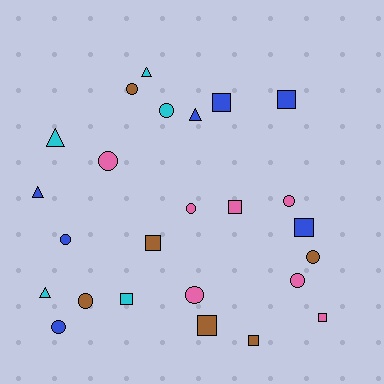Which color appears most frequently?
Pink, with 7 objects.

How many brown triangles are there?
There are no brown triangles.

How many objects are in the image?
There are 25 objects.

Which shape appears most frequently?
Circle, with 11 objects.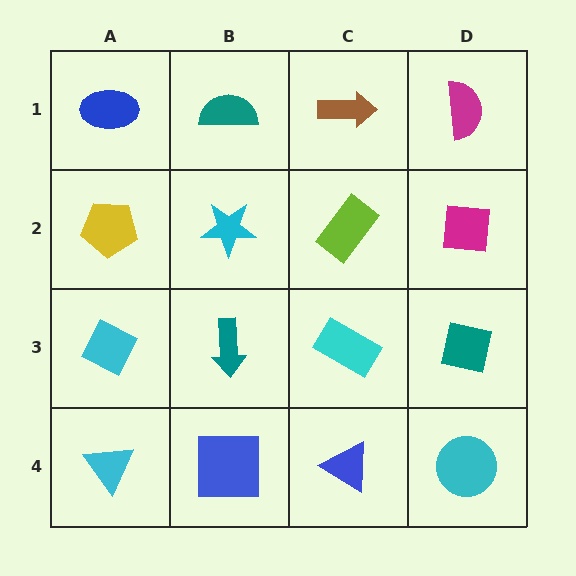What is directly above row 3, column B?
A cyan star.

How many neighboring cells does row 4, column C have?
3.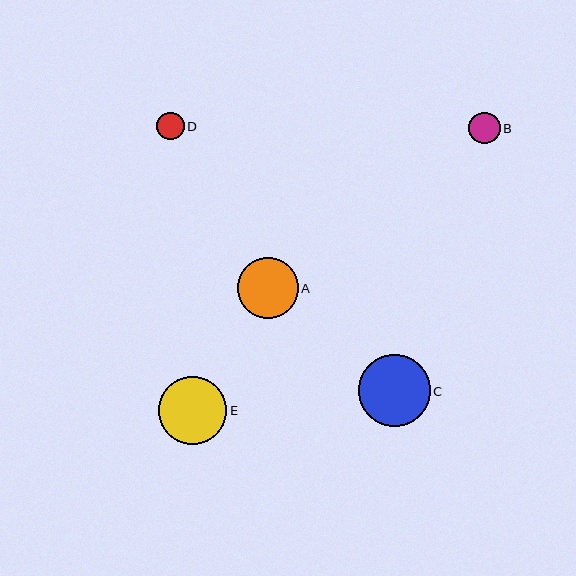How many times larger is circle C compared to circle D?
Circle C is approximately 2.6 times the size of circle D.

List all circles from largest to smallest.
From largest to smallest: C, E, A, B, D.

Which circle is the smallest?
Circle D is the smallest with a size of approximately 27 pixels.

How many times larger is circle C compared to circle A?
Circle C is approximately 1.2 times the size of circle A.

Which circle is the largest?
Circle C is the largest with a size of approximately 72 pixels.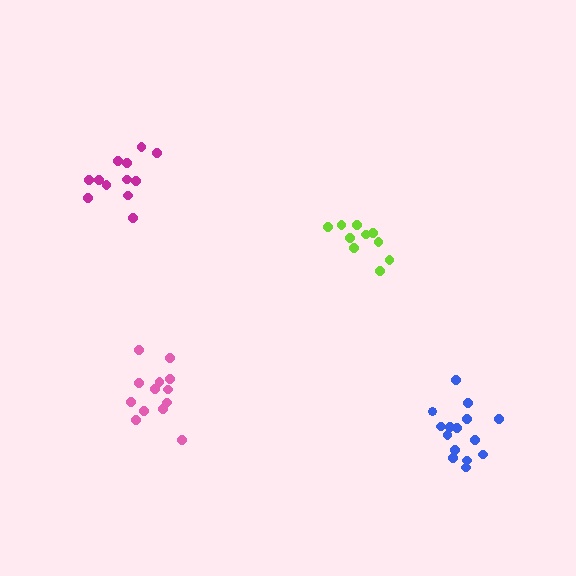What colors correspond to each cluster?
The clusters are colored: pink, magenta, lime, blue.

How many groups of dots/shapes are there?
There are 4 groups.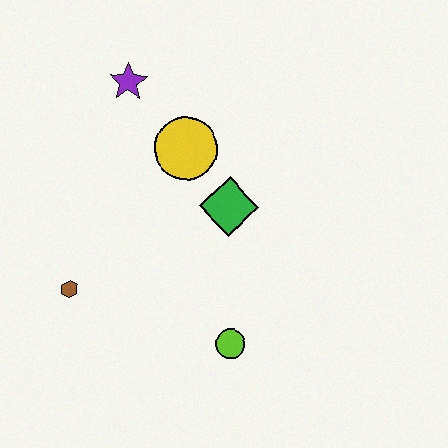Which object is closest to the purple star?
The yellow circle is closest to the purple star.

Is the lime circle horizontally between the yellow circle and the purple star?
No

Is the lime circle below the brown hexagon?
Yes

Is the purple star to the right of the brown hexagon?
Yes